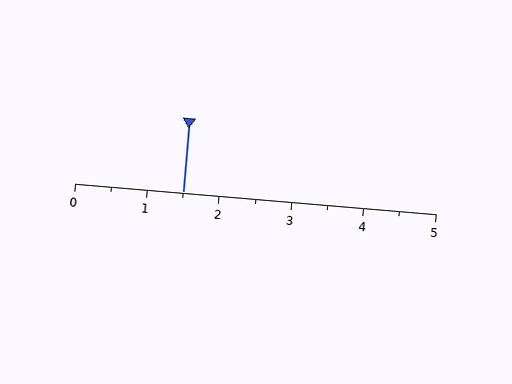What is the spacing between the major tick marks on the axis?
The major ticks are spaced 1 apart.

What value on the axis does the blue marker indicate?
The marker indicates approximately 1.5.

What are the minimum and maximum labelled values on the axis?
The axis runs from 0 to 5.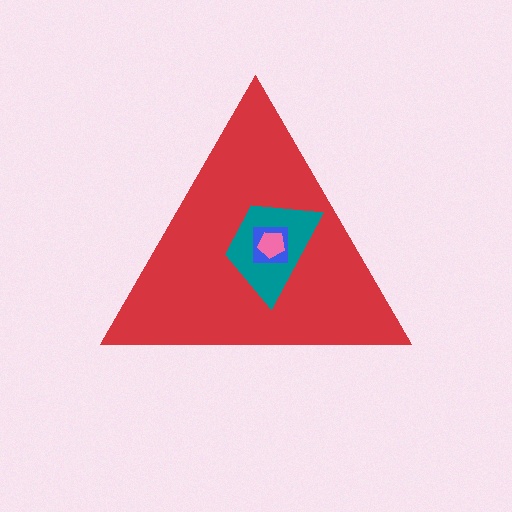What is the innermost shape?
The pink pentagon.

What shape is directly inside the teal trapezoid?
The blue square.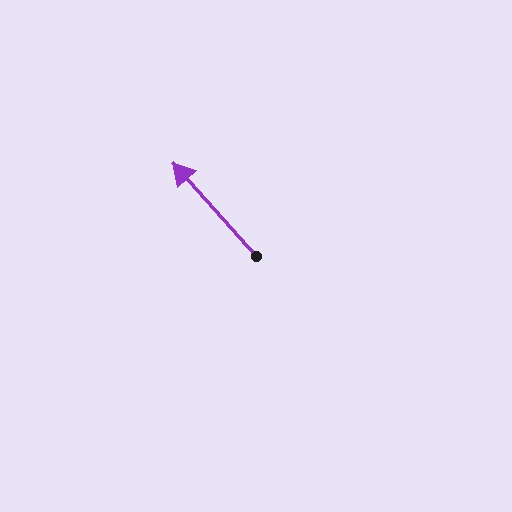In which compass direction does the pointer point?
Northwest.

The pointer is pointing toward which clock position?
Roughly 11 o'clock.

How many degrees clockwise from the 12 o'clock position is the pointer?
Approximately 318 degrees.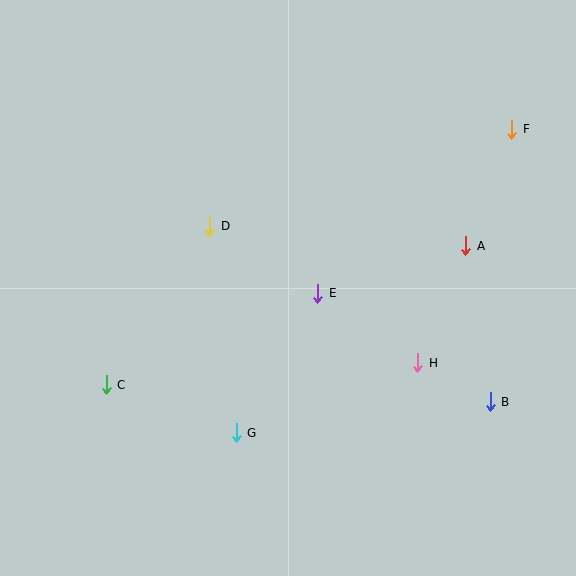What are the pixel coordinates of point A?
Point A is at (466, 246).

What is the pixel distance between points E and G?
The distance between E and G is 161 pixels.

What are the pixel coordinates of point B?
Point B is at (490, 402).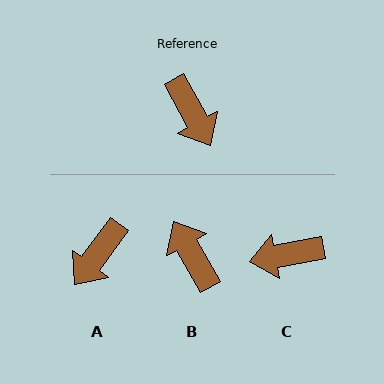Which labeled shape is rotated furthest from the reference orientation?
B, about 179 degrees away.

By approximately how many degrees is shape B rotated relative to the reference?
Approximately 179 degrees clockwise.